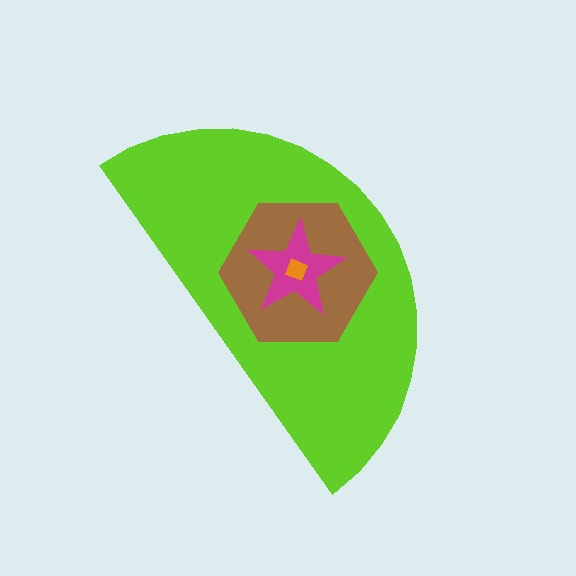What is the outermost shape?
The lime semicircle.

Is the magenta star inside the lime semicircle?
Yes.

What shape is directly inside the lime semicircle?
The brown hexagon.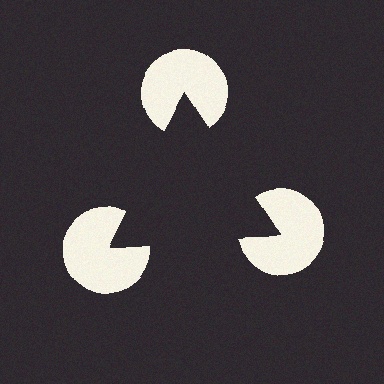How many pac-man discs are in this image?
There are 3 — one at each vertex of the illusory triangle.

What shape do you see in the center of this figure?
An illusory triangle — its edges are inferred from the aligned wedge cuts in the pac-man discs, not physically drawn.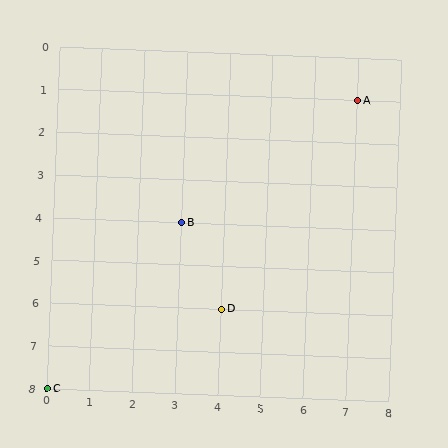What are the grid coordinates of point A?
Point A is at grid coordinates (7, 1).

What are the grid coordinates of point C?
Point C is at grid coordinates (0, 8).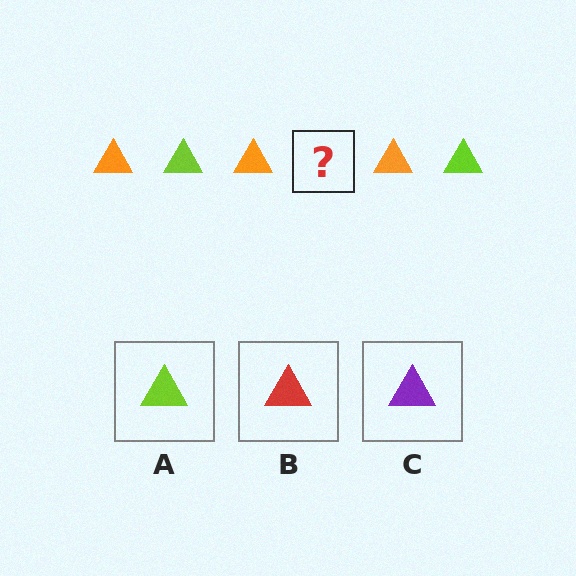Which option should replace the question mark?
Option A.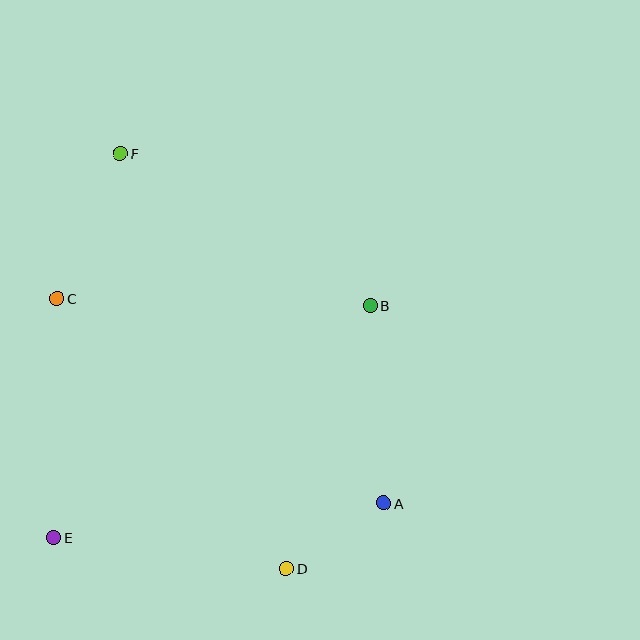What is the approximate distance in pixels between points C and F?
The distance between C and F is approximately 159 pixels.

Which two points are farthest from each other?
Points D and F are farthest from each other.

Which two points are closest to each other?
Points A and D are closest to each other.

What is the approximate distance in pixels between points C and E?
The distance between C and E is approximately 239 pixels.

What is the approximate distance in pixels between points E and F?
The distance between E and F is approximately 390 pixels.